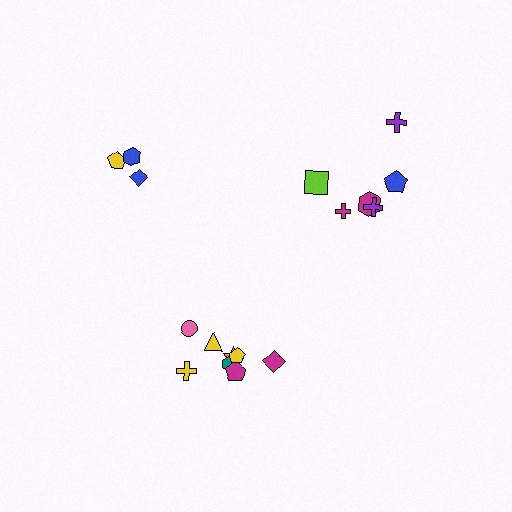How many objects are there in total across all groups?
There are 17 objects.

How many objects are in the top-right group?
There are 6 objects.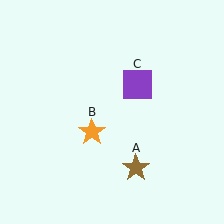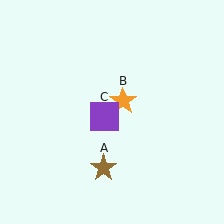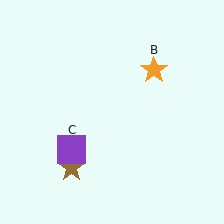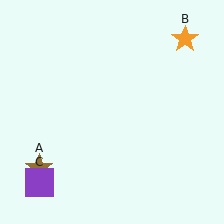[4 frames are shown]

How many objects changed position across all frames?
3 objects changed position: brown star (object A), orange star (object B), purple square (object C).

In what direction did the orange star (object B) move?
The orange star (object B) moved up and to the right.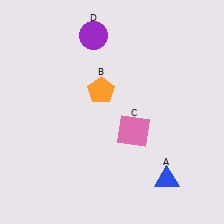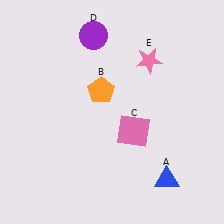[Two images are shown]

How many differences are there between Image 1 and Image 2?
There is 1 difference between the two images.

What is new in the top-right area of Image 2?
A pink star (E) was added in the top-right area of Image 2.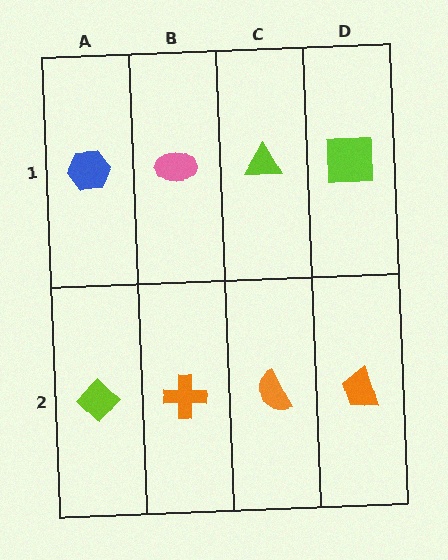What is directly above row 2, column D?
A lime square.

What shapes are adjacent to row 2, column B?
A pink ellipse (row 1, column B), a lime diamond (row 2, column A), an orange semicircle (row 2, column C).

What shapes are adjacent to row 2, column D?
A lime square (row 1, column D), an orange semicircle (row 2, column C).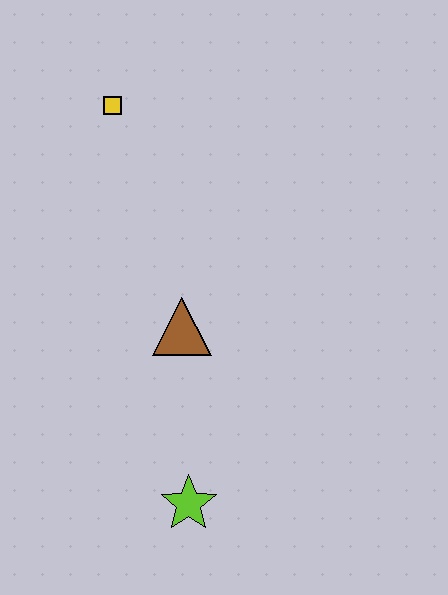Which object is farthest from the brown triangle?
The yellow square is farthest from the brown triangle.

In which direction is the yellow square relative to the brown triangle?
The yellow square is above the brown triangle.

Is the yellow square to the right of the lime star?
No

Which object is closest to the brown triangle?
The lime star is closest to the brown triangle.